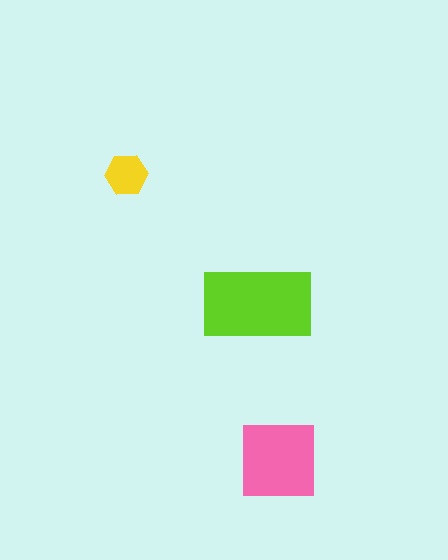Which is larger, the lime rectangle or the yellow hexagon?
The lime rectangle.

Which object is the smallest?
The yellow hexagon.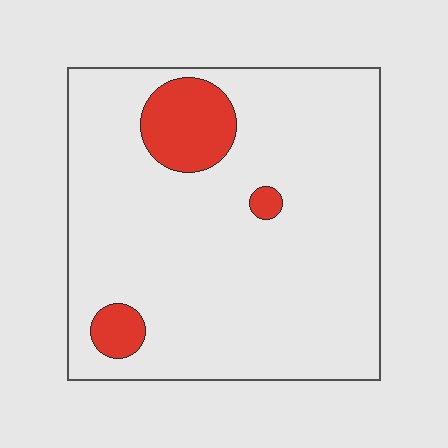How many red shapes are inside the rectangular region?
3.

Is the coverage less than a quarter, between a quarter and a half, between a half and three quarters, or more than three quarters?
Less than a quarter.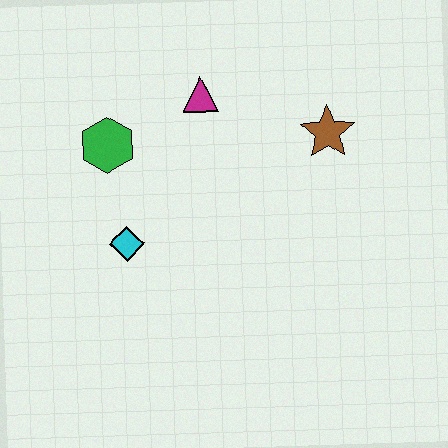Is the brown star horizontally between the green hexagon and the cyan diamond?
No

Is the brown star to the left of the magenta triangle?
No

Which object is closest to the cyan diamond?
The green hexagon is closest to the cyan diamond.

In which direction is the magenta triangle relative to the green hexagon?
The magenta triangle is to the right of the green hexagon.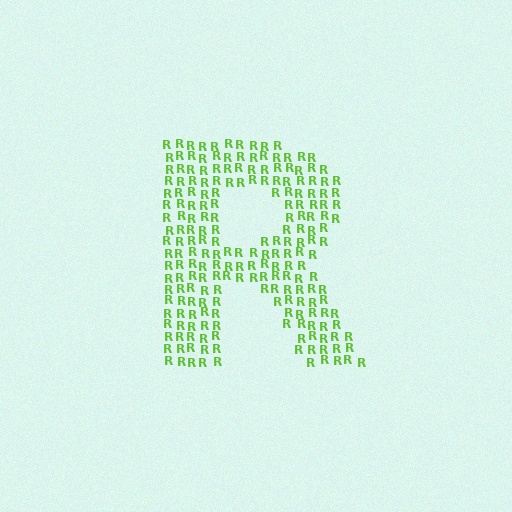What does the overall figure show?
The overall figure shows the letter R.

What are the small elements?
The small elements are letter R's.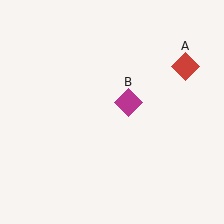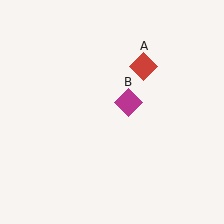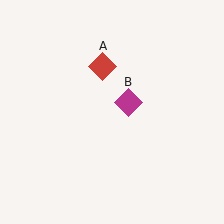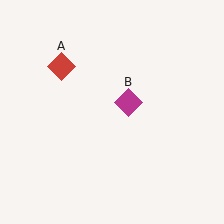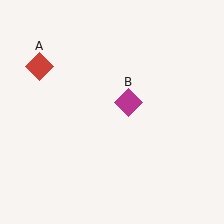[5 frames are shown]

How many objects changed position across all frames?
1 object changed position: red diamond (object A).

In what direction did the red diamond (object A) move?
The red diamond (object A) moved left.